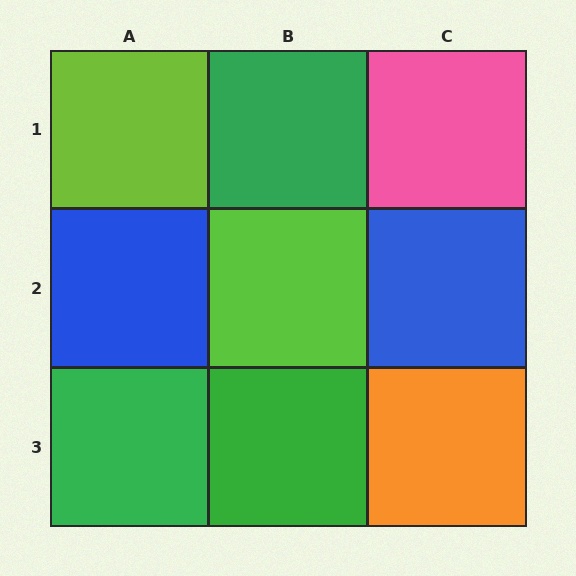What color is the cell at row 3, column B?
Green.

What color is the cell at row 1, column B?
Green.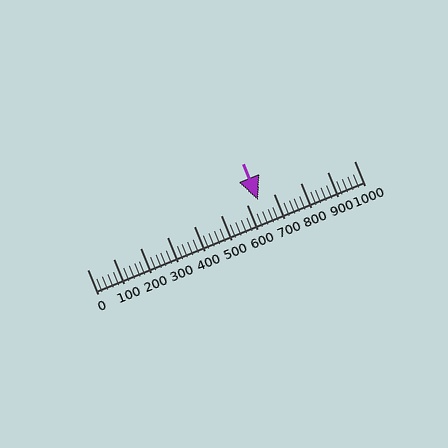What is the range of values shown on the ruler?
The ruler shows values from 0 to 1000.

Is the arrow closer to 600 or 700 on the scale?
The arrow is closer to 600.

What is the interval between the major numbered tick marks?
The major tick marks are spaced 100 units apart.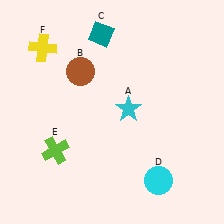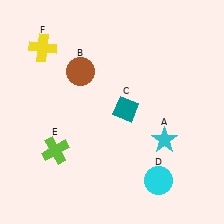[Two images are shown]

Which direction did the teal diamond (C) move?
The teal diamond (C) moved down.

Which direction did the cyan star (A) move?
The cyan star (A) moved right.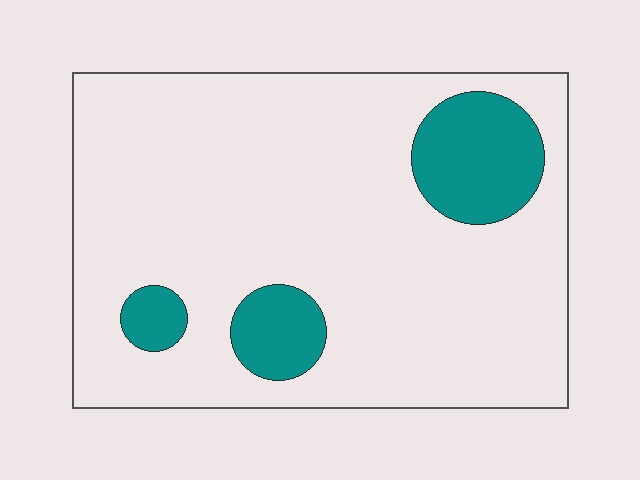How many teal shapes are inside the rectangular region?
3.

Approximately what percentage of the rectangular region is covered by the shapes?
Approximately 15%.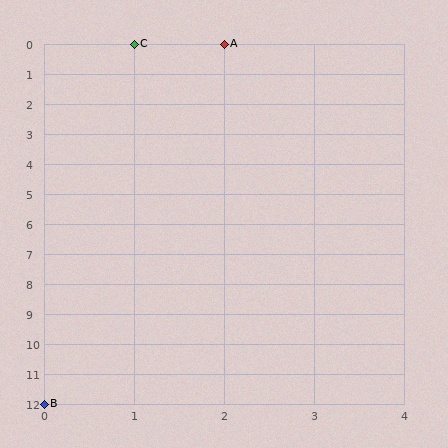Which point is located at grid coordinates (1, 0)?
Point C is at (1, 0).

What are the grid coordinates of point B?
Point B is at grid coordinates (0, 12).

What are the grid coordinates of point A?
Point A is at grid coordinates (2, 0).